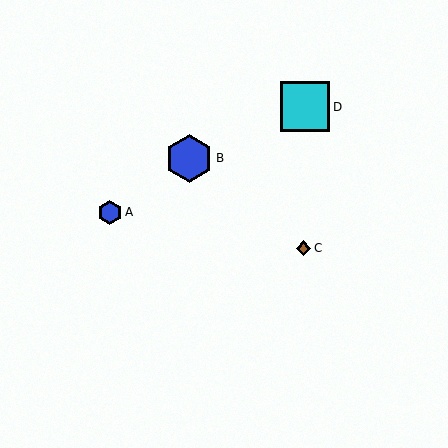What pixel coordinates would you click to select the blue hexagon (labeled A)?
Click at (110, 212) to select the blue hexagon A.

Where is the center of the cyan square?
The center of the cyan square is at (305, 107).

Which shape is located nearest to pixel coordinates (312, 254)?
The brown diamond (labeled C) at (304, 248) is nearest to that location.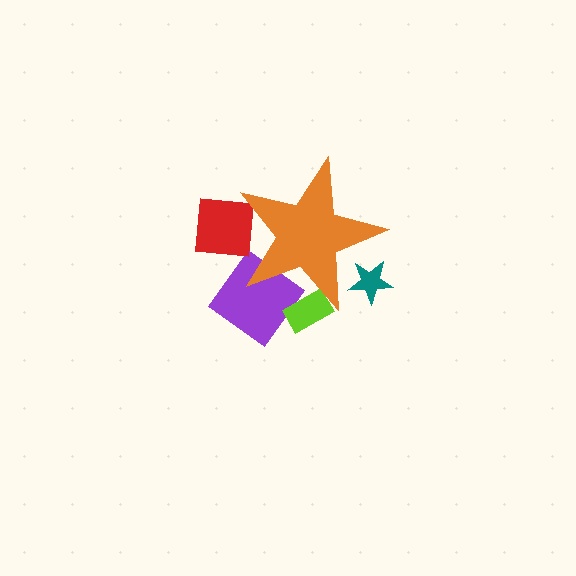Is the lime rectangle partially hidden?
Yes, the lime rectangle is partially hidden behind the orange star.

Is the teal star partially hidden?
Yes, the teal star is partially hidden behind the orange star.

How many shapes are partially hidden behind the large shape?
4 shapes are partially hidden.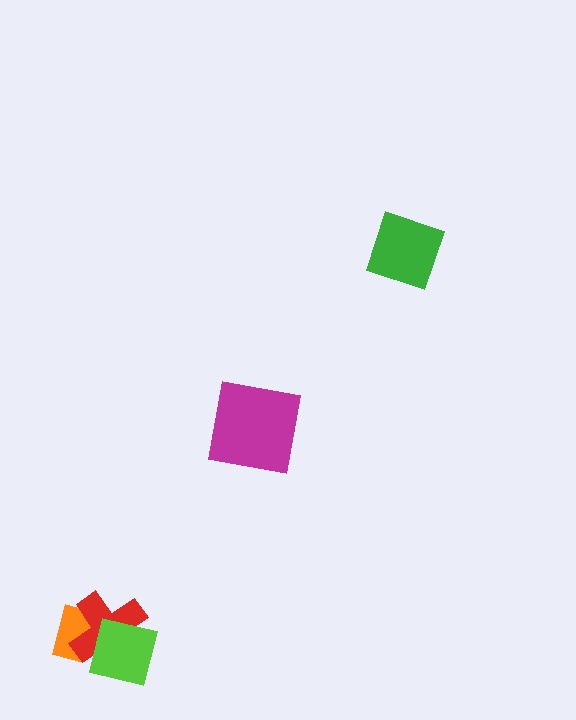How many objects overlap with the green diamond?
0 objects overlap with the green diamond.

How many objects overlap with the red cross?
2 objects overlap with the red cross.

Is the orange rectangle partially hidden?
Yes, it is partially covered by another shape.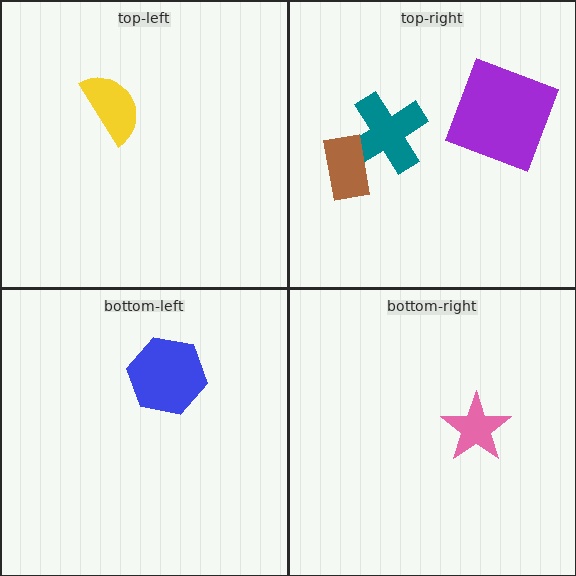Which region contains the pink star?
The bottom-right region.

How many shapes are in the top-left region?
1.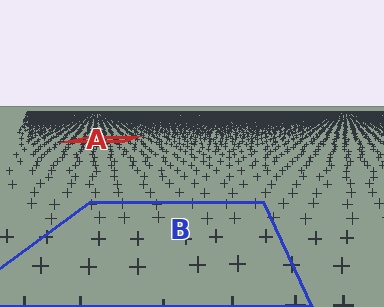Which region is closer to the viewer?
Region B is closer. The texture elements there are larger and more spread out.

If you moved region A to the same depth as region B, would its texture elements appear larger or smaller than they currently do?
They would appear larger. At a closer depth, the same texture elements are projected at a bigger on-screen size.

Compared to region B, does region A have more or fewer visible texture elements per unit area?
Region A has more texture elements per unit area — they are packed more densely because it is farther away.